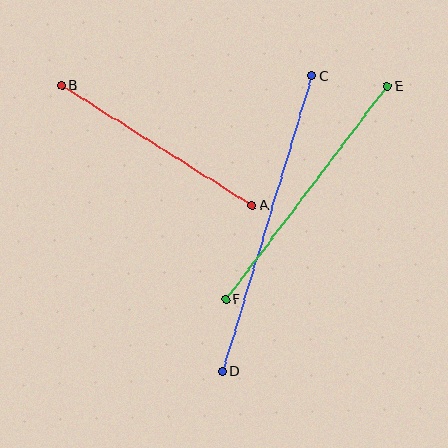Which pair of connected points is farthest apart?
Points C and D are farthest apart.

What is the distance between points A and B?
The distance is approximately 225 pixels.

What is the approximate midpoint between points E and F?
The midpoint is at approximately (306, 193) pixels.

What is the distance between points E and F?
The distance is approximately 267 pixels.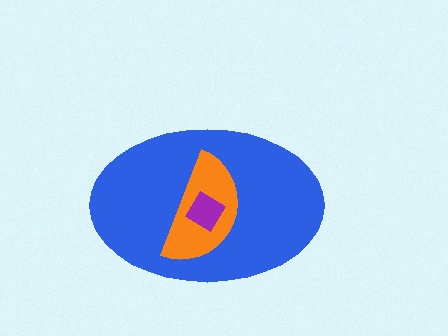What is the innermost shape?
The purple diamond.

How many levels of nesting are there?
3.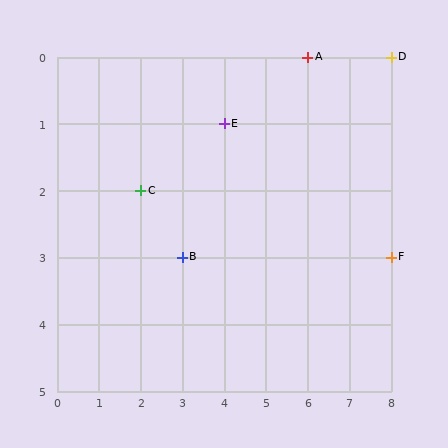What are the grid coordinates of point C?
Point C is at grid coordinates (2, 2).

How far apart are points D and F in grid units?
Points D and F are 3 rows apart.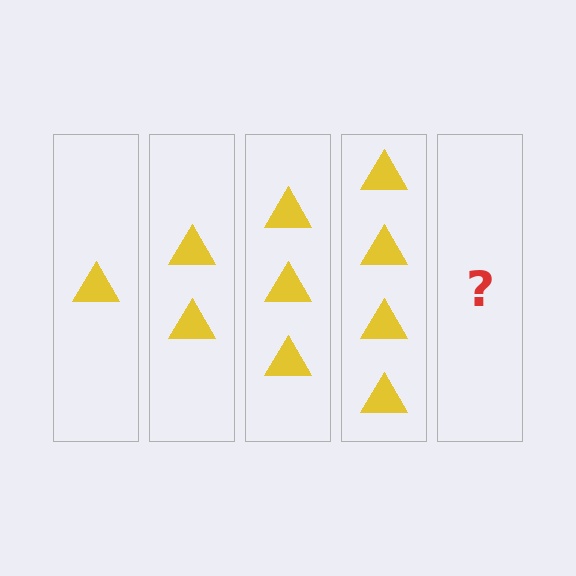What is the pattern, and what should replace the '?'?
The pattern is that each step adds one more triangle. The '?' should be 5 triangles.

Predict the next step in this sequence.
The next step is 5 triangles.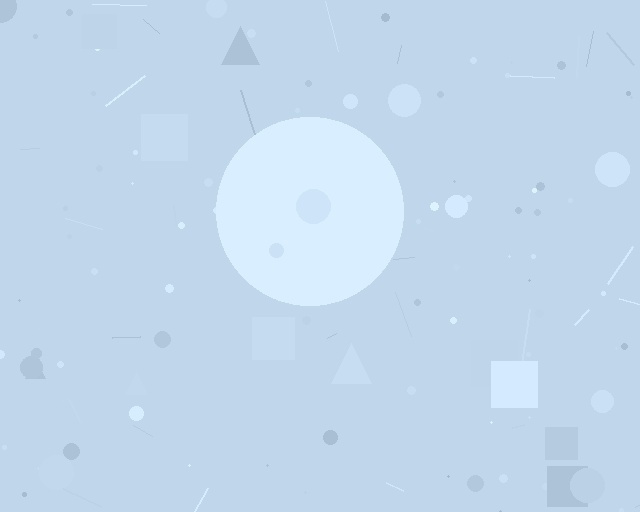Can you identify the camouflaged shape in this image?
The camouflaged shape is a circle.